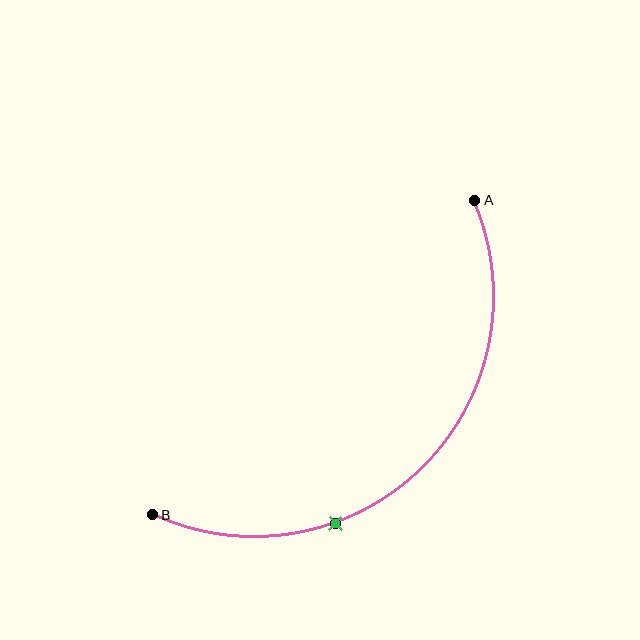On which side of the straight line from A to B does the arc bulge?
The arc bulges below and to the right of the straight line connecting A and B.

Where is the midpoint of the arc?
The arc midpoint is the point on the curve farthest from the straight line joining A and B. It sits below and to the right of that line.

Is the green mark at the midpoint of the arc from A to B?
No. The green mark lies on the arc but is closer to endpoint B. The arc midpoint would be at the point on the curve equidistant along the arc from both A and B.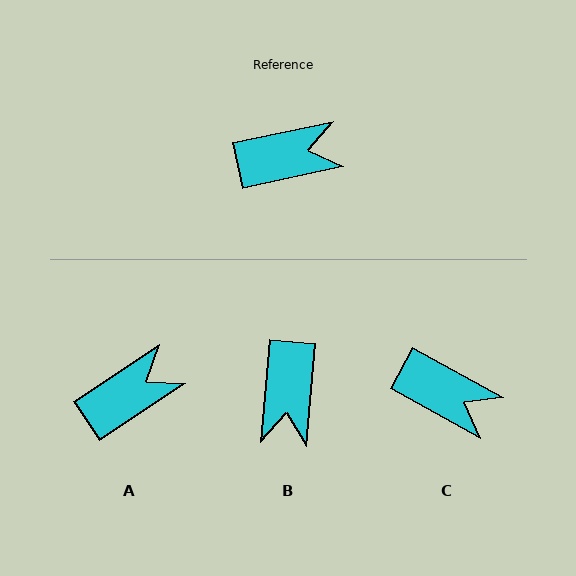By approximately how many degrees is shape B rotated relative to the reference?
Approximately 107 degrees clockwise.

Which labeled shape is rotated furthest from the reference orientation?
B, about 107 degrees away.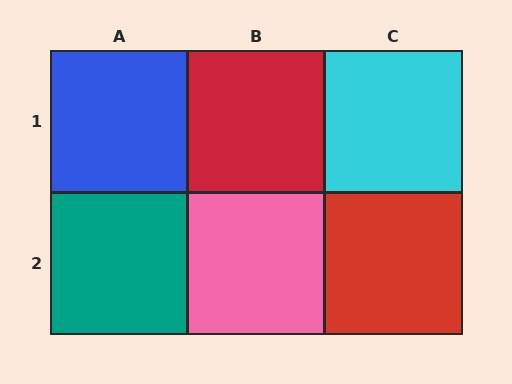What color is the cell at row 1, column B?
Red.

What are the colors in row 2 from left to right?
Teal, pink, red.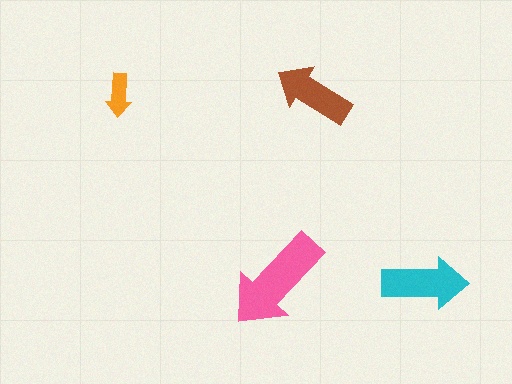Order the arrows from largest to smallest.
the pink one, the cyan one, the brown one, the orange one.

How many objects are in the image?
There are 4 objects in the image.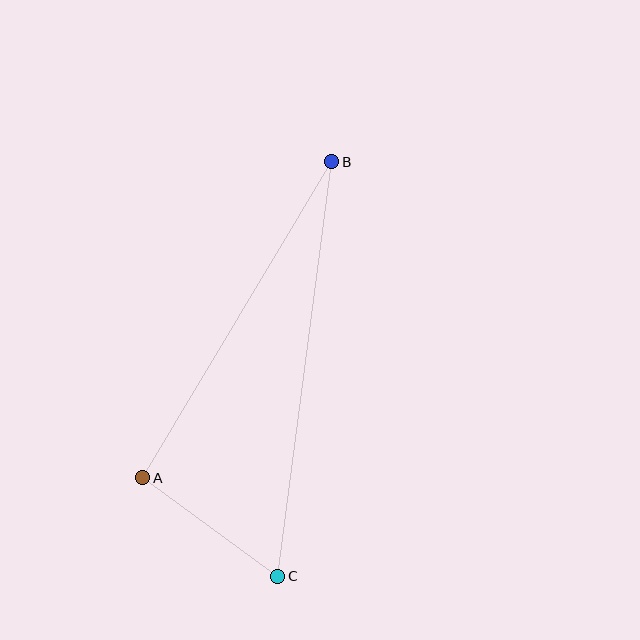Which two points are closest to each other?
Points A and C are closest to each other.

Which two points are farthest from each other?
Points B and C are farthest from each other.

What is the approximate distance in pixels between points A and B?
The distance between A and B is approximately 368 pixels.